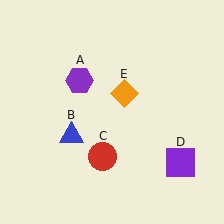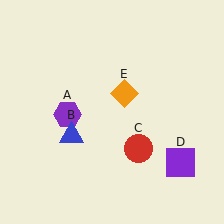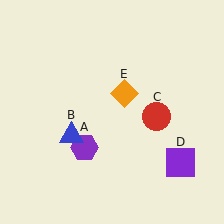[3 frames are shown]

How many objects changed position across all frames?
2 objects changed position: purple hexagon (object A), red circle (object C).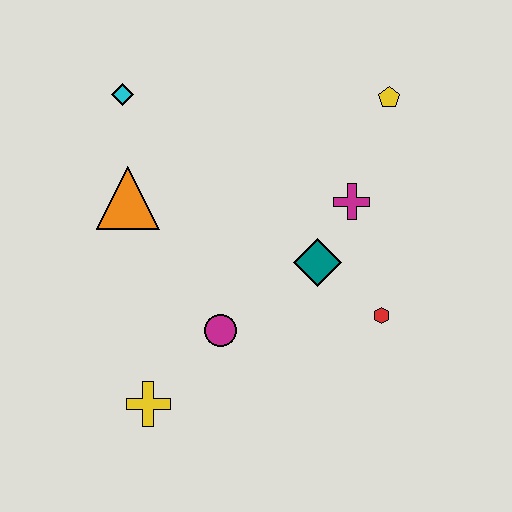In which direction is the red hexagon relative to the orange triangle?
The red hexagon is to the right of the orange triangle.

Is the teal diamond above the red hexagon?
Yes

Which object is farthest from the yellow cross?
The yellow pentagon is farthest from the yellow cross.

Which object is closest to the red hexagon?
The teal diamond is closest to the red hexagon.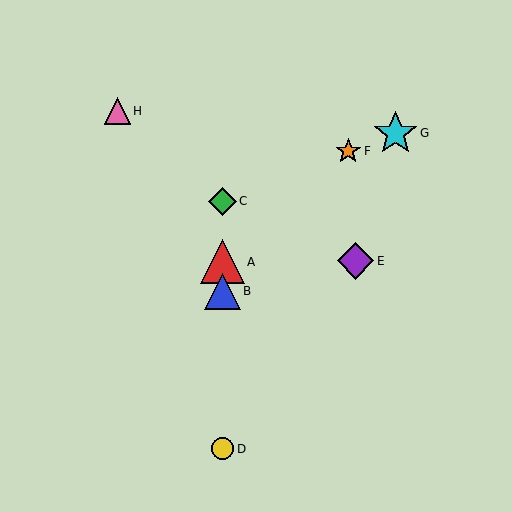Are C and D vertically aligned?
Yes, both are at x≈223.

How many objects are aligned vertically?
4 objects (A, B, C, D) are aligned vertically.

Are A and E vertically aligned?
No, A is at x≈223 and E is at x≈356.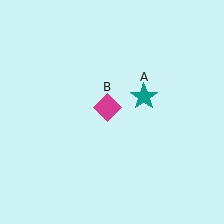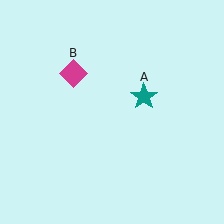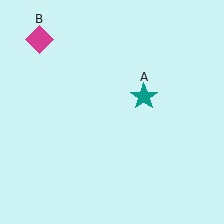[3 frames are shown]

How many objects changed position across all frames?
1 object changed position: magenta diamond (object B).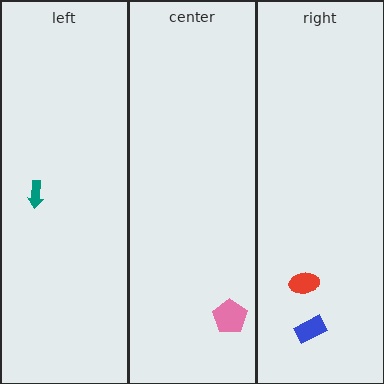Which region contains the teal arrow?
The left region.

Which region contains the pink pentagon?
The center region.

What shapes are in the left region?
The teal arrow.